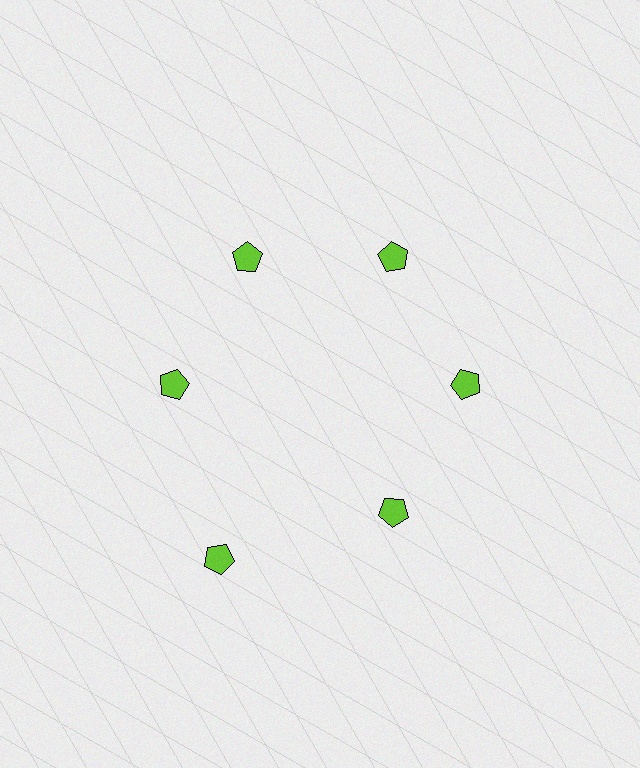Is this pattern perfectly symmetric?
No. The 6 lime pentagons are arranged in a ring, but one element near the 7 o'clock position is pushed outward from the center, breaking the 6-fold rotational symmetry.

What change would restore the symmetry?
The symmetry would be restored by moving it inward, back onto the ring so that all 6 pentagons sit at equal angles and equal distance from the center.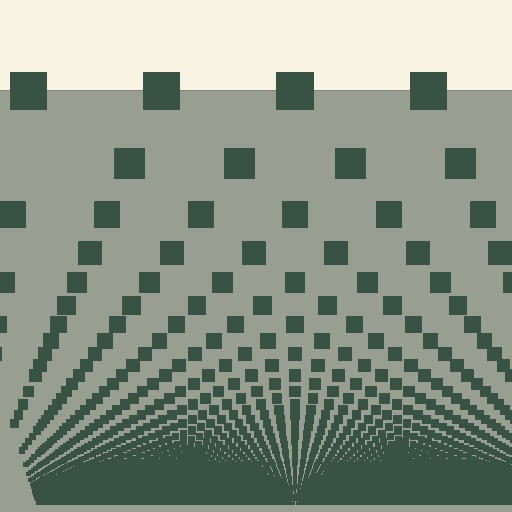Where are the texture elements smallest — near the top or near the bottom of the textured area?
Near the bottom.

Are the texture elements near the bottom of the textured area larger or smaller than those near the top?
Smaller. The gradient is inverted — elements near the bottom are smaller and denser.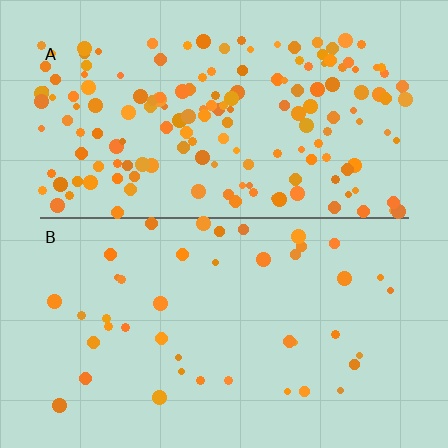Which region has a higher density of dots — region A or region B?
A (the top).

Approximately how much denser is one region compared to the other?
Approximately 3.9× — region A over region B.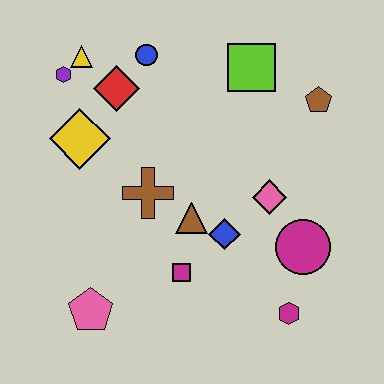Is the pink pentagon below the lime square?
Yes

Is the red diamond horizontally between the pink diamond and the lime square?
No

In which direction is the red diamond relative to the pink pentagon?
The red diamond is above the pink pentagon.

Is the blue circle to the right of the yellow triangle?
Yes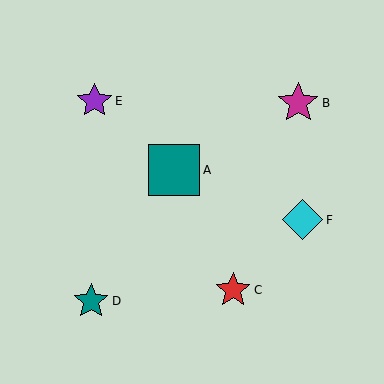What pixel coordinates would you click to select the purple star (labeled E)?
Click at (94, 101) to select the purple star E.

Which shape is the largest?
The teal square (labeled A) is the largest.